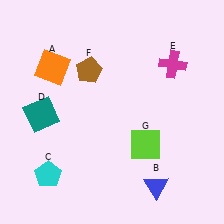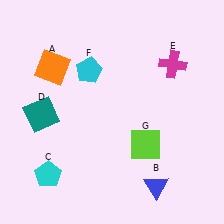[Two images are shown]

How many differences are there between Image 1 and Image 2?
There is 1 difference between the two images.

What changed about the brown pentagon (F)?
In Image 1, F is brown. In Image 2, it changed to cyan.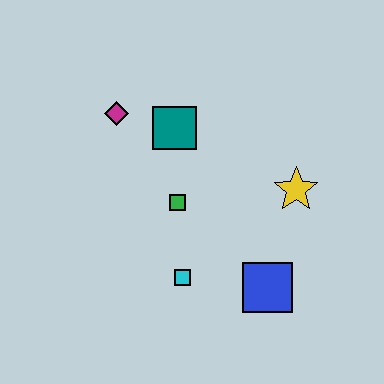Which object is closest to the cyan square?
The green square is closest to the cyan square.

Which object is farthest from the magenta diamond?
The blue square is farthest from the magenta diamond.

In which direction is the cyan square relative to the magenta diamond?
The cyan square is below the magenta diamond.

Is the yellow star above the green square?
Yes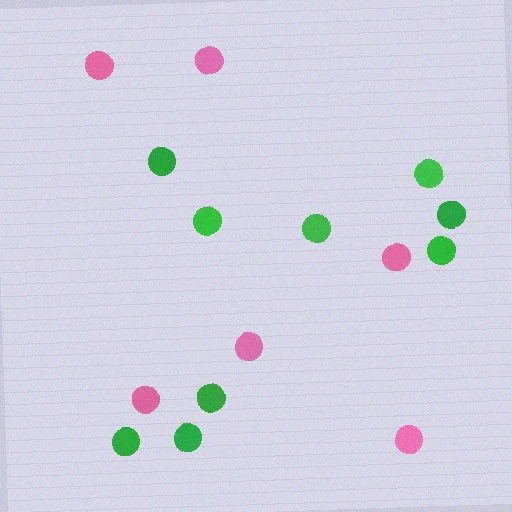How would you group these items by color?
There are 2 groups: one group of pink circles (6) and one group of green circles (9).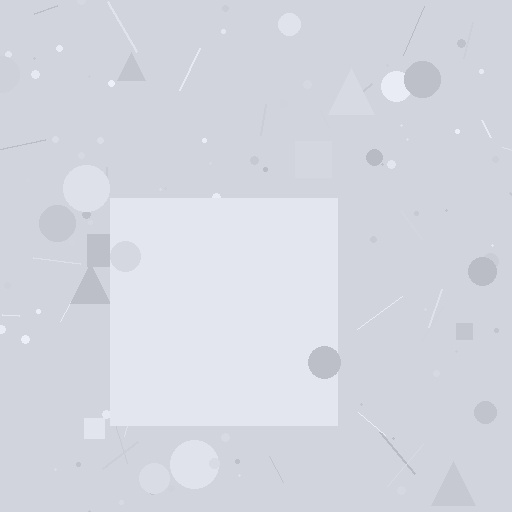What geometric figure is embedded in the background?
A square is embedded in the background.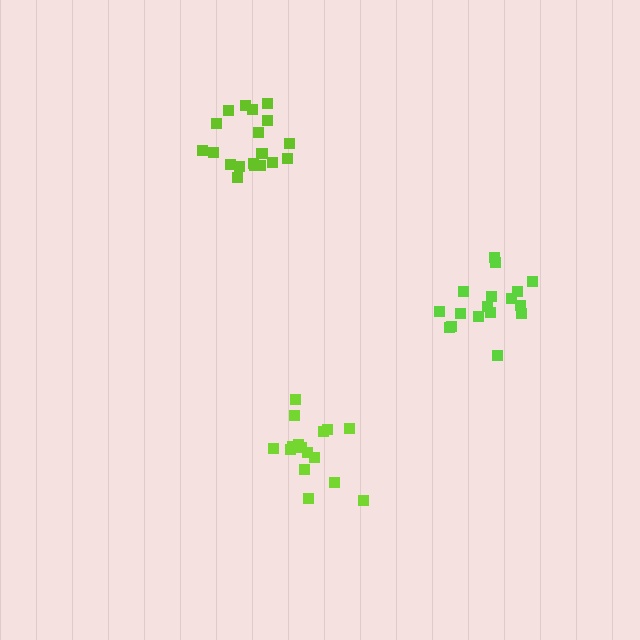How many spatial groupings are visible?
There are 3 spatial groupings.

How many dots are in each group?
Group 1: 16 dots, Group 2: 19 dots, Group 3: 17 dots (52 total).